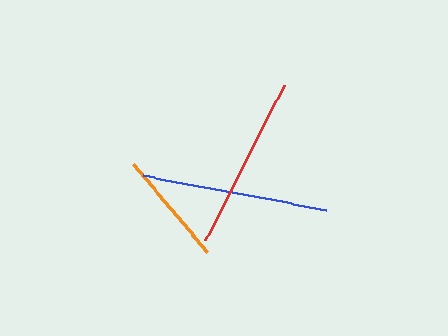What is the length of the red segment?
The red segment is approximately 173 pixels long.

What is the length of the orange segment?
The orange segment is approximately 115 pixels long.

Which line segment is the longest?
The blue line is the longest at approximately 185 pixels.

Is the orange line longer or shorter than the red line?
The red line is longer than the orange line.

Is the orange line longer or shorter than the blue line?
The blue line is longer than the orange line.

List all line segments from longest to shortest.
From longest to shortest: blue, red, orange.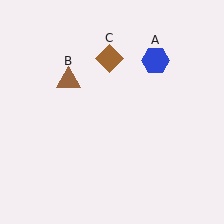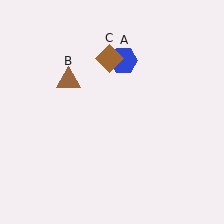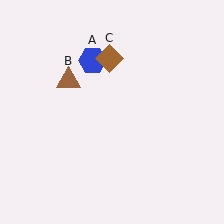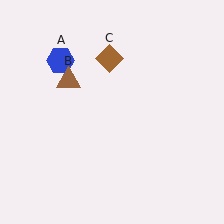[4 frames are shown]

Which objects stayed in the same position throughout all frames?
Brown triangle (object B) and brown diamond (object C) remained stationary.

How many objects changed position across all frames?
1 object changed position: blue hexagon (object A).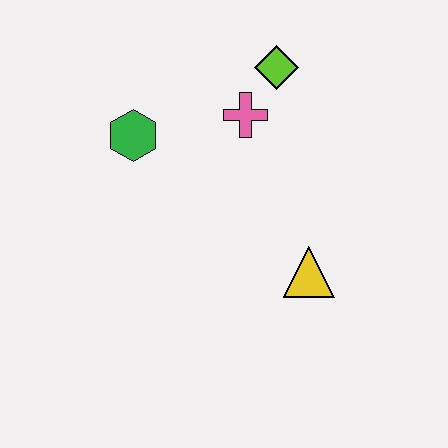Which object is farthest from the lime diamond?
The yellow triangle is farthest from the lime diamond.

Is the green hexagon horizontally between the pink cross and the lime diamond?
No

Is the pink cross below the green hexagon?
No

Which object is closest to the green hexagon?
The pink cross is closest to the green hexagon.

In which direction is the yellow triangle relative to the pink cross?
The yellow triangle is below the pink cross.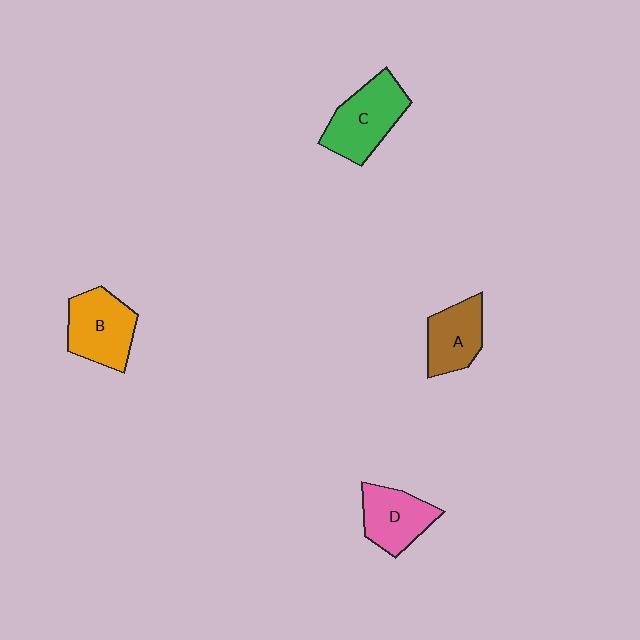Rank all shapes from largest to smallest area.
From largest to smallest: C (green), B (orange), D (pink), A (brown).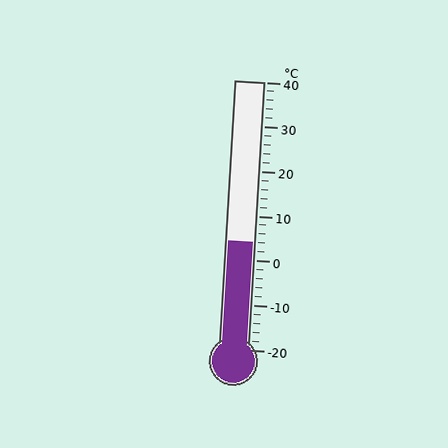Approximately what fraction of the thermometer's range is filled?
The thermometer is filled to approximately 40% of its range.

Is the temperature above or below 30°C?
The temperature is below 30°C.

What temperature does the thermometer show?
The thermometer shows approximately 4°C.